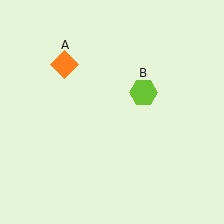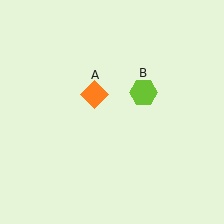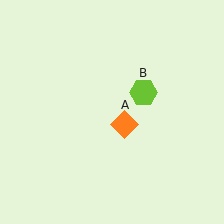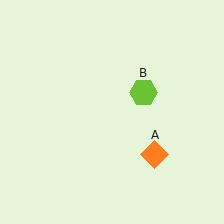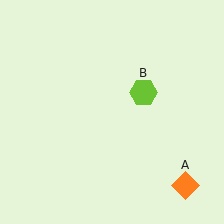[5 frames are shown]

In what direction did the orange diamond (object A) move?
The orange diamond (object A) moved down and to the right.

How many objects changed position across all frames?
1 object changed position: orange diamond (object A).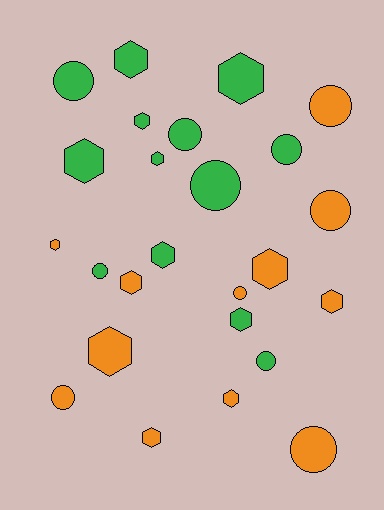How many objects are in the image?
There are 25 objects.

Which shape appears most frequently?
Hexagon, with 14 objects.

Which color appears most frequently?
Green, with 13 objects.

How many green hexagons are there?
There are 7 green hexagons.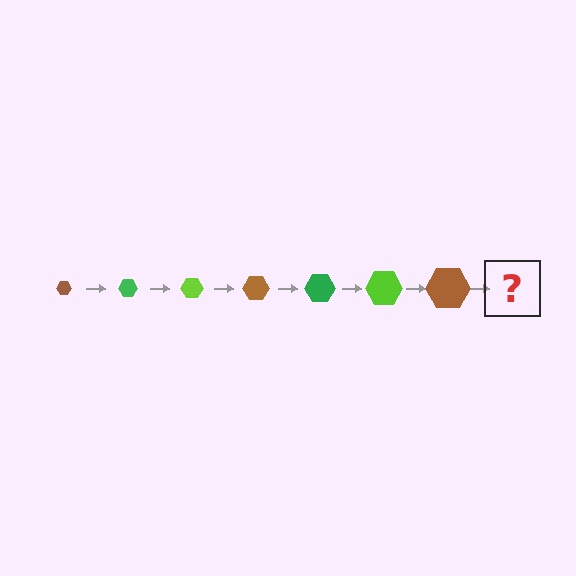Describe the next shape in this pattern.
It should be a green hexagon, larger than the previous one.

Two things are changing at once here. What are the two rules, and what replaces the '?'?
The two rules are that the hexagon grows larger each step and the color cycles through brown, green, and lime. The '?' should be a green hexagon, larger than the previous one.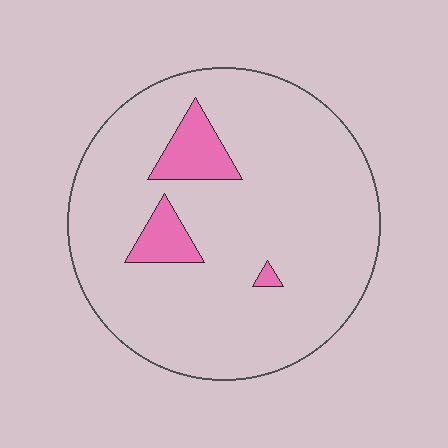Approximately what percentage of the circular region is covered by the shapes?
Approximately 10%.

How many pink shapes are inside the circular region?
3.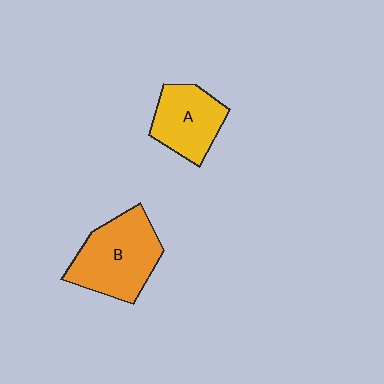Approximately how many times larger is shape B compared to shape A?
Approximately 1.4 times.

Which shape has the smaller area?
Shape A (yellow).